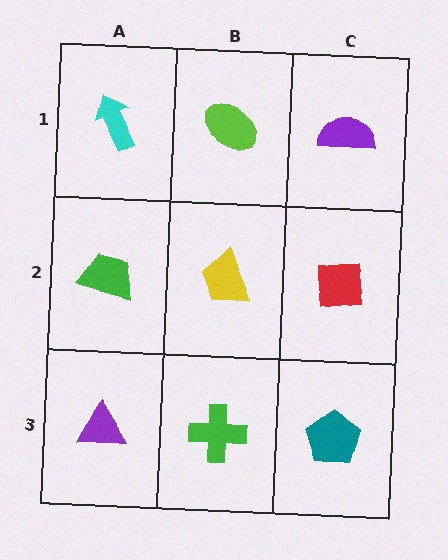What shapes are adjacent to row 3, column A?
A green trapezoid (row 2, column A), a green cross (row 3, column B).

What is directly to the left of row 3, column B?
A purple triangle.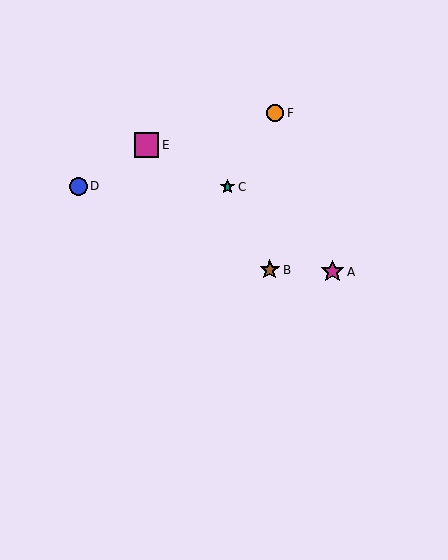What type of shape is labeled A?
Shape A is a magenta star.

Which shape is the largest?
The magenta square (labeled E) is the largest.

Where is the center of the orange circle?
The center of the orange circle is at (275, 113).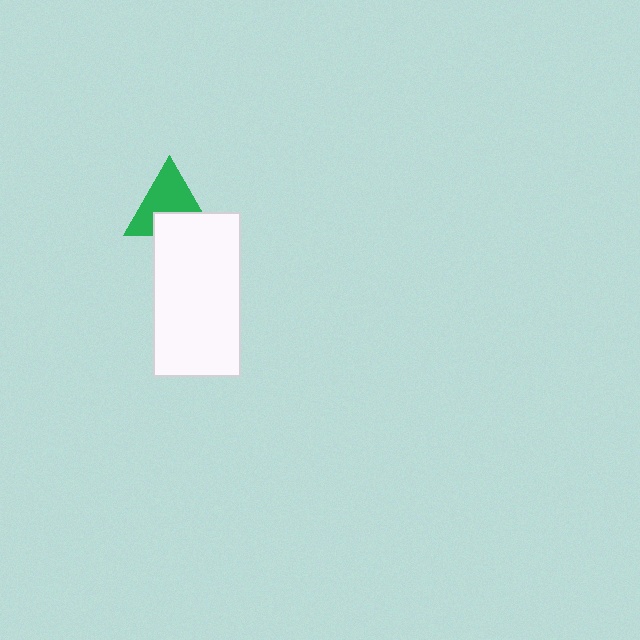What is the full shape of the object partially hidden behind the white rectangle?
The partially hidden object is a green triangle.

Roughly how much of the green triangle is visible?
About half of it is visible (roughly 64%).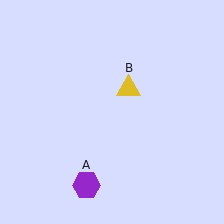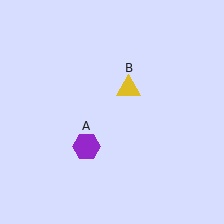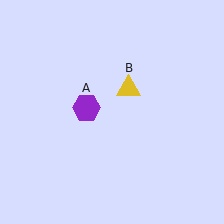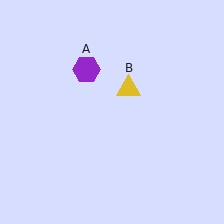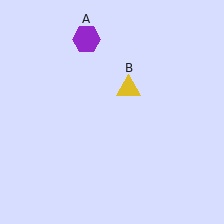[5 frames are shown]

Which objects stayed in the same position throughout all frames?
Yellow triangle (object B) remained stationary.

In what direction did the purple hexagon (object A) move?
The purple hexagon (object A) moved up.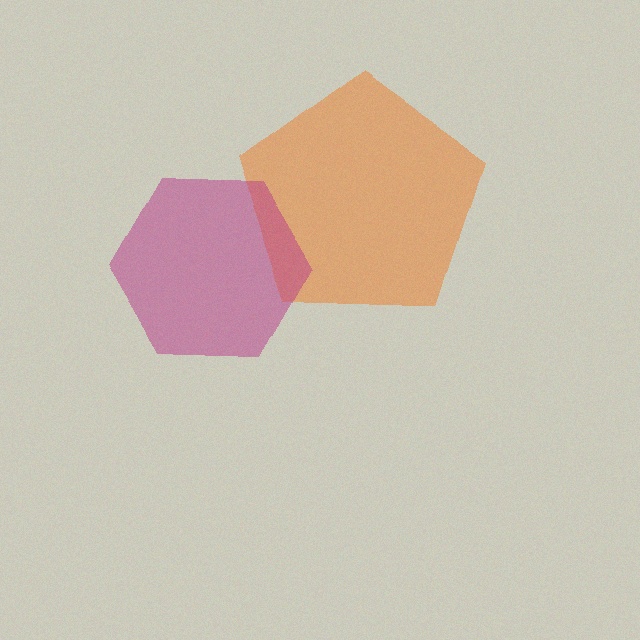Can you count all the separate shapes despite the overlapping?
Yes, there are 2 separate shapes.